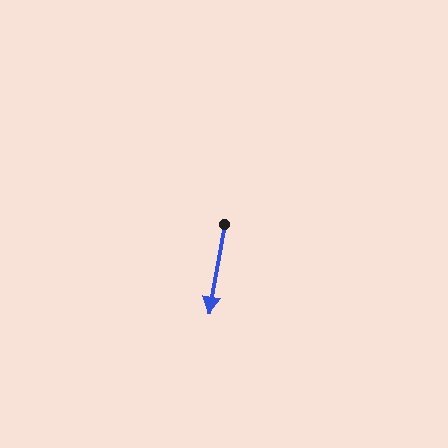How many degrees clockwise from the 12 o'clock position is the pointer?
Approximately 190 degrees.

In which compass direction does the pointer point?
South.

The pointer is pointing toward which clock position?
Roughly 6 o'clock.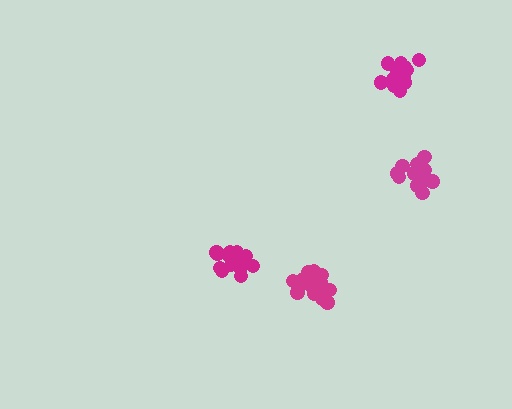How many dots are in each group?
Group 1: 17 dots, Group 2: 17 dots, Group 3: 20 dots, Group 4: 19 dots (73 total).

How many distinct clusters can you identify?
There are 4 distinct clusters.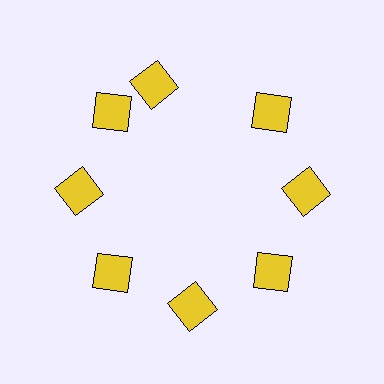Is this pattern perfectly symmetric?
No. The 8 yellow squares are arranged in a ring, but one element near the 12 o'clock position is rotated out of alignment along the ring, breaking the 8-fold rotational symmetry.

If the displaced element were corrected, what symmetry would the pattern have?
It would have 8-fold rotational symmetry — the pattern would map onto itself every 45 degrees.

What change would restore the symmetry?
The symmetry would be restored by rotating it back into even spacing with its neighbors so that all 8 squares sit at equal angles and equal distance from the center.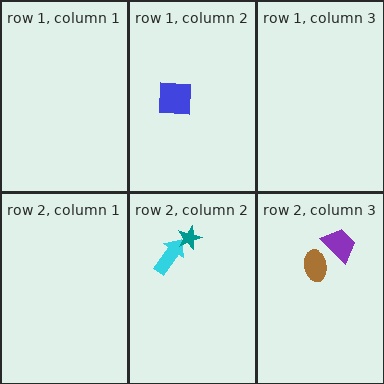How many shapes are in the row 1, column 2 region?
1.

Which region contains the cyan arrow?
The row 2, column 2 region.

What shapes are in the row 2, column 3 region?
The purple trapezoid, the brown ellipse.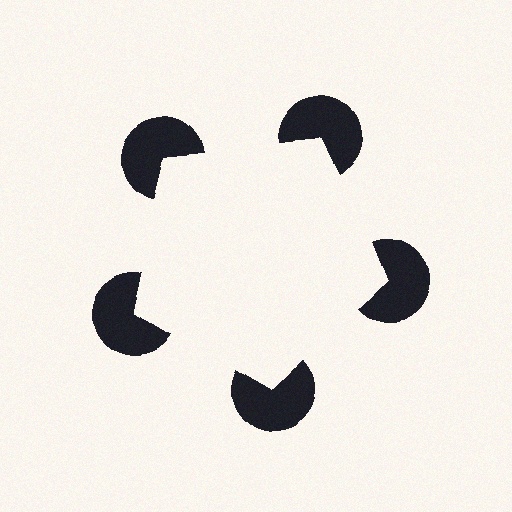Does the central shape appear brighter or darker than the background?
It typically appears slightly brighter than the background, even though no actual brightness change is drawn.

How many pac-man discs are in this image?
There are 5 — one at each vertex of the illusory pentagon.